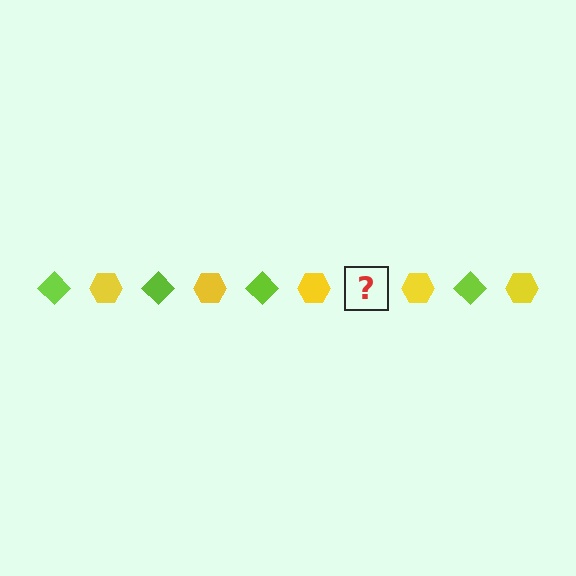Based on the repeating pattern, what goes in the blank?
The blank should be a lime diamond.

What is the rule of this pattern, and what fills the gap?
The rule is that the pattern alternates between lime diamond and yellow hexagon. The gap should be filled with a lime diamond.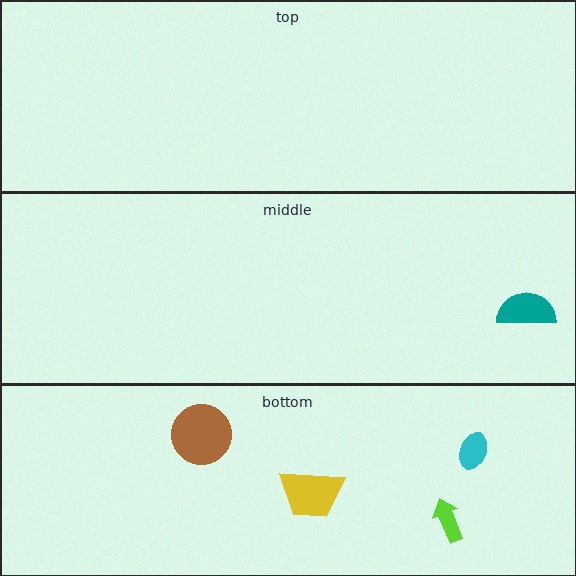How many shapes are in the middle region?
1.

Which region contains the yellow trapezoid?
The bottom region.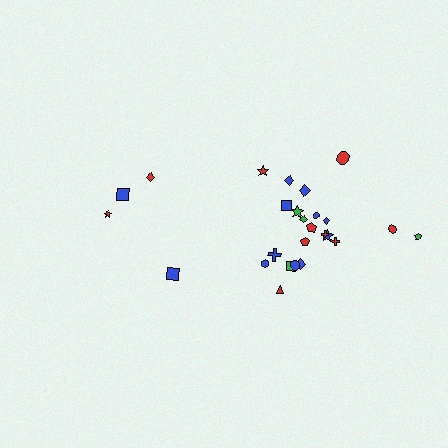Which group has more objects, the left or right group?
The right group.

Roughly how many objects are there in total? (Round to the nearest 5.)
Roughly 25 objects in total.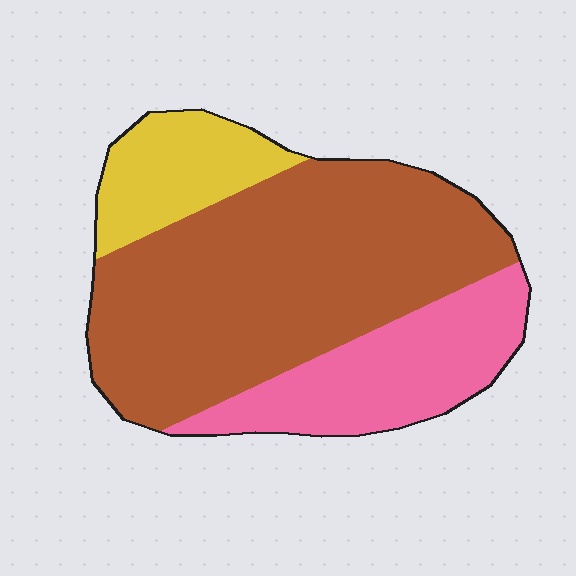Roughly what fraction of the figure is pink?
Pink covers roughly 25% of the figure.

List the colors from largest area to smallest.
From largest to smallest: brown, pink, yellow.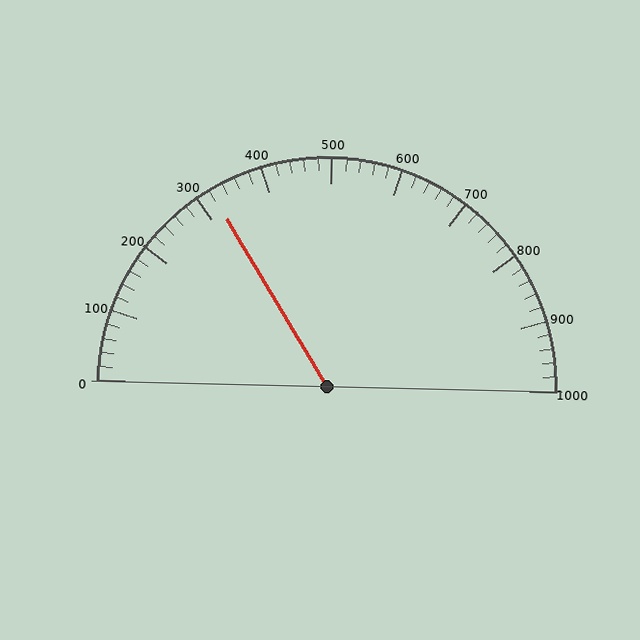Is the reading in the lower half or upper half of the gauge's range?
The reading is in the lower half of the range (0 to 1000).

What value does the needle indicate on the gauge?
The needle indicates approximately 320.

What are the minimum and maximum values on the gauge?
The gauge ranges from 0 to 1000.